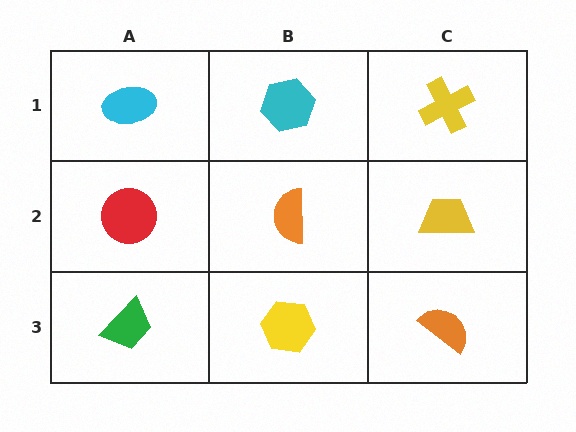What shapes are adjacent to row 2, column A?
A cyan ellipse (row 1, column A), a green trapezoid (row 3, column A), an orange semicircle (row 2, column B).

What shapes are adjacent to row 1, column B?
An orange semicircle (row 2, column B), a cyan ellipse (row 1, column A), a yellow cross (row 1, column C).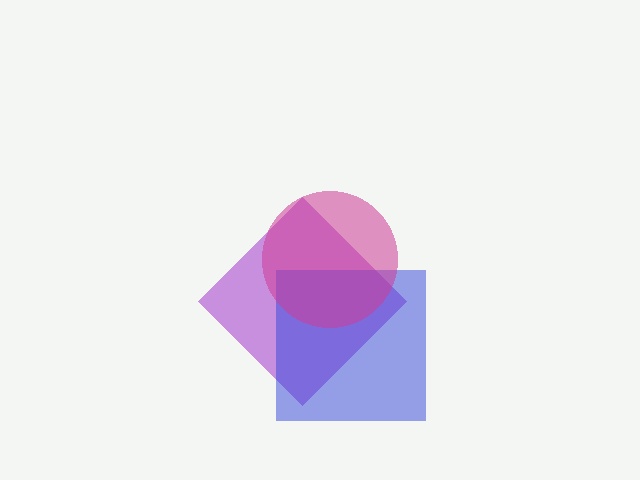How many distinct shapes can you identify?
There are 3 distinct shapes: a purple diamond, a blue square, a magenta circle.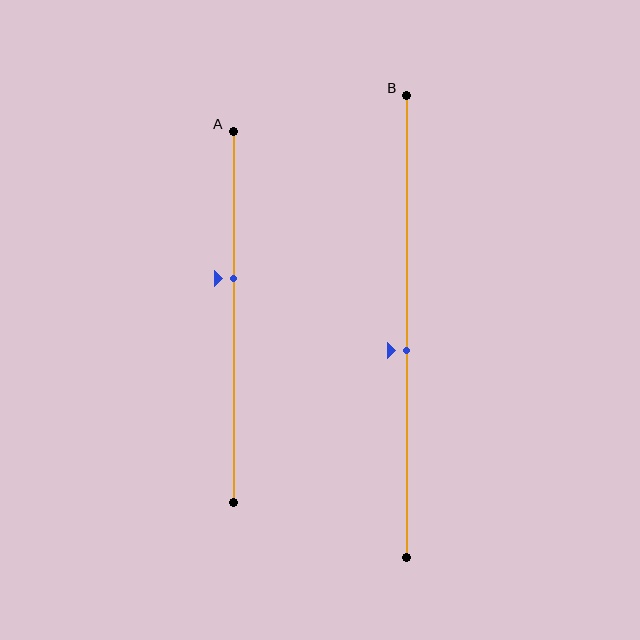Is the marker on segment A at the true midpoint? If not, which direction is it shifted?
No, the marker on segment A is shifted upward by about 10% of the segment length.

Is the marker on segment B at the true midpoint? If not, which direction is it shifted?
No, the marker on segment B is shifted downward by about 5% of the segment length.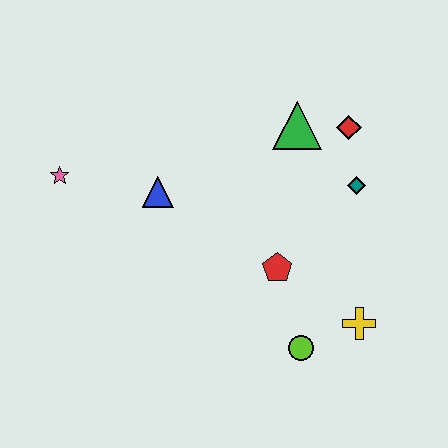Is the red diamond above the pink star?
Yes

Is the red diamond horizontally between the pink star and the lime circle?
No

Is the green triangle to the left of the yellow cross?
Yes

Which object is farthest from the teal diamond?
The pink star is farthest from the teal diamond.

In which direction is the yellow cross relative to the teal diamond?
The yellow cross is below the teal diamond.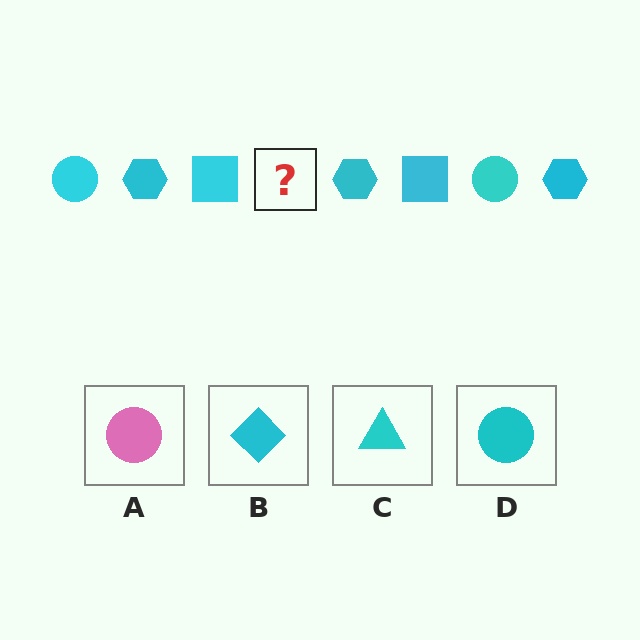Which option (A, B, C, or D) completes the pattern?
D.